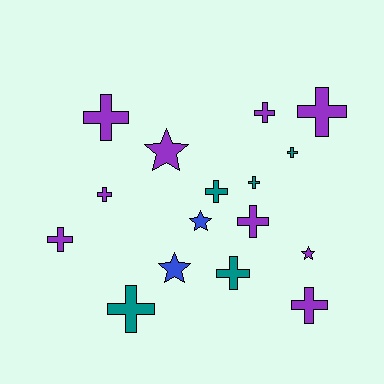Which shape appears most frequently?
Cross, with 12 objects.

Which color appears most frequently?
Purple, with 9 objects.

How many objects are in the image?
There are 16 objects.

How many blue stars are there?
There are 2 blue stars.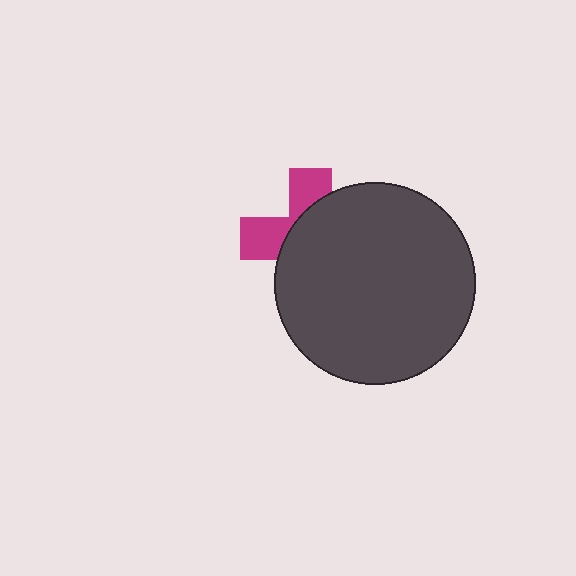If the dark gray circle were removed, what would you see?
You would see the complete magenta cross.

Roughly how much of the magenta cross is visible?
A small part of it is visible (roughly 35%).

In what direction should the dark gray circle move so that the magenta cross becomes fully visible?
The dark gray circle should move right. That is the shortest direction to clear the overlap and leave the magenta cross fully visible.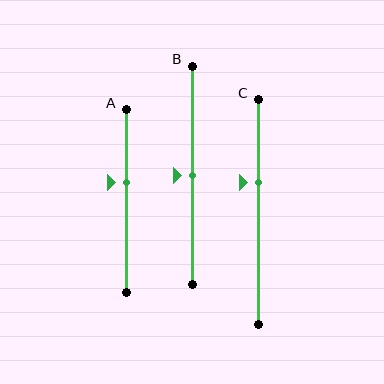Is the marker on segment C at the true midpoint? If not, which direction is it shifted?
No, the marker on segment C is shifted upward by about 13% of the segment length.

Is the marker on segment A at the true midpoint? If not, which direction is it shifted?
No, the marker on segment A is shifted upward by about 10% of the segment length.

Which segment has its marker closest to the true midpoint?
Segment B has its marker closest to the true midpoint.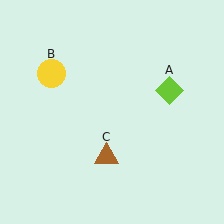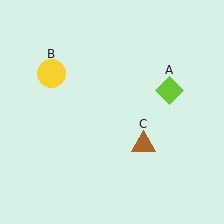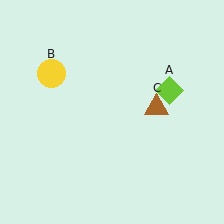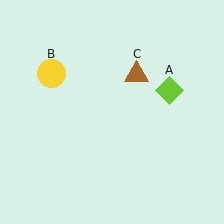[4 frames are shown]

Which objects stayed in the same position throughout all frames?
Lime diamond (object A) and yellow circle (object B) remained stationary.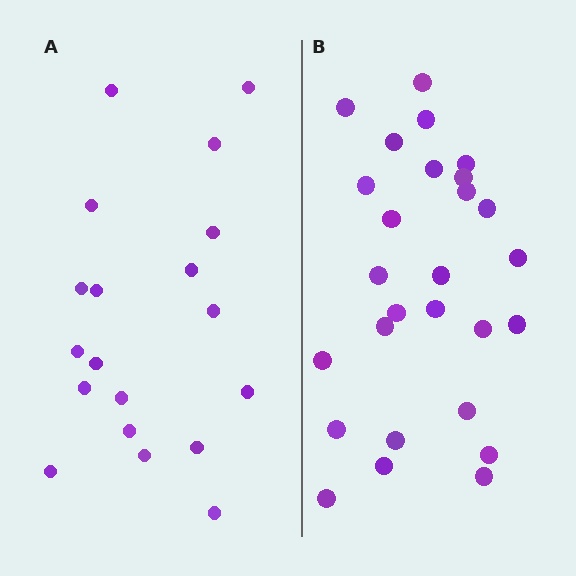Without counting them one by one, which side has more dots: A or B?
Region B (the right region) has more dots.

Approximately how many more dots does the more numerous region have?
Region B has roughly 8 or so more dots than region A.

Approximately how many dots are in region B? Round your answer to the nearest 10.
About 30 dots. (The exact count is 27, which rounds to 30.)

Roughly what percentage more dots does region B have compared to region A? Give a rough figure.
About 40% more.